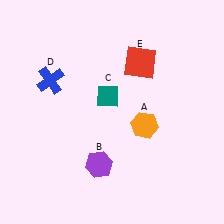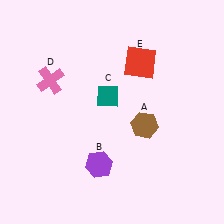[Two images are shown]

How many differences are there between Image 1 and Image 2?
There are 2 differences between the two images.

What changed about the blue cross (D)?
In Image 1, D is blue. In Image 2, it changed to pink.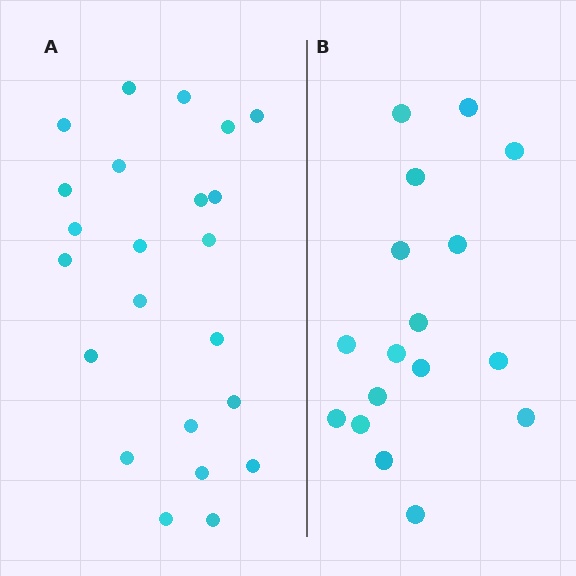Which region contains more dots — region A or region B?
Region A (the left region) has more dots.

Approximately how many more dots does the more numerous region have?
Region A has about 6 more dots than region B.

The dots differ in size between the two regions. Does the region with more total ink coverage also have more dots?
No. Region B has more total ink coverage because its dots are larger, but region A actually contains more individual dots. Total area can be misleading — the number of items is what matters here.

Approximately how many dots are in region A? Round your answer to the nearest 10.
About 20 dots. (The exact count is 23, which rounds to 20.)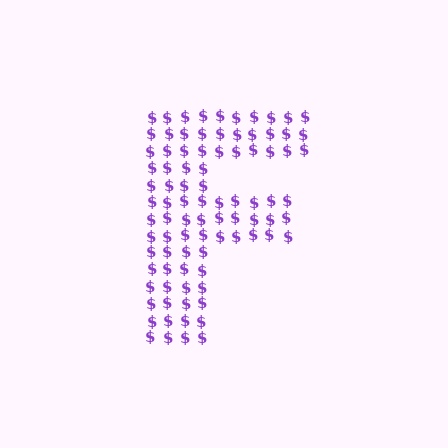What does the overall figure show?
The overall figure shows the letter F.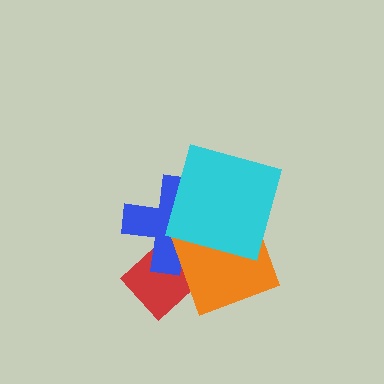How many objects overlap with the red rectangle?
3 objects overlap with the red rectangle.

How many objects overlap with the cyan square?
3 objects overlap with the cyan square.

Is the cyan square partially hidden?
No, no other shape covers it.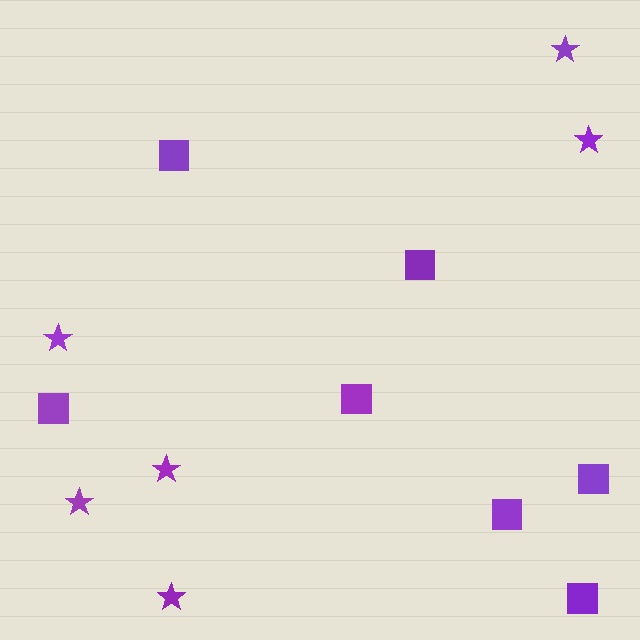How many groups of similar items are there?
There are 2 groups: one group of squares (7) and one group of stars (6).